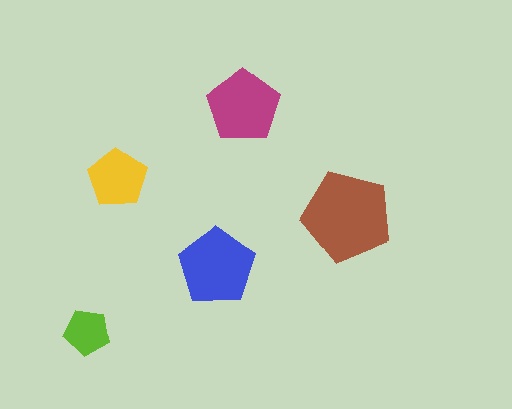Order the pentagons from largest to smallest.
the brown one, the blue one, the magenta one, the yellow one, the lime one.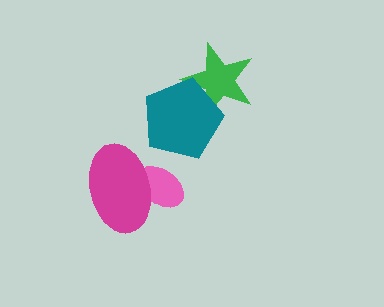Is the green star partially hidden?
Yes, it is partially covered by another shape.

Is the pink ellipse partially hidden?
Yes, it is partially covered by another shape.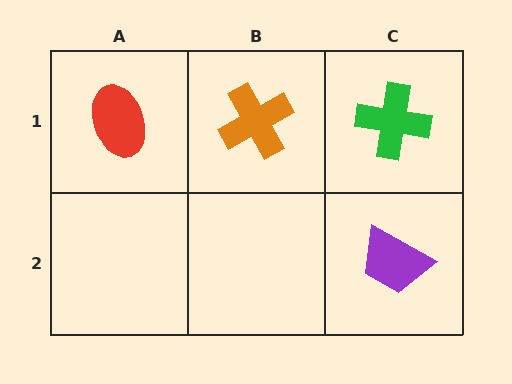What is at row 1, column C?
A green cross.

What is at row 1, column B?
An orange cross.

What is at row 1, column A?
A red ellipse.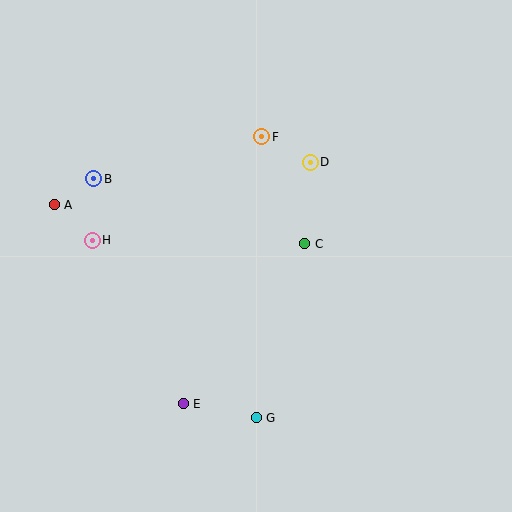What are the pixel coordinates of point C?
Point C is at (305, 244).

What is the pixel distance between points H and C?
The distance between H and C is 212 pixels.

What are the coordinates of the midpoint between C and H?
The midpoint between C and H is at (198, 242).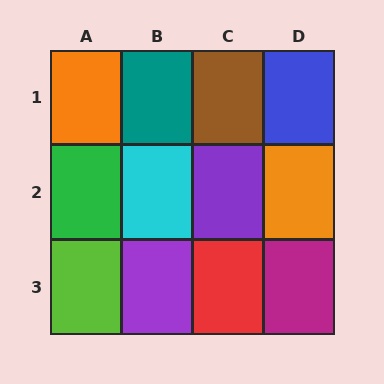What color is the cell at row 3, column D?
Magenta.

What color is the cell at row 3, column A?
Lime.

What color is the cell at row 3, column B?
Purple.